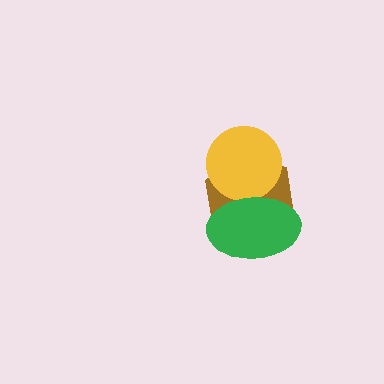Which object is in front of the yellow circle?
The green ellipse is in front of the yellow circle.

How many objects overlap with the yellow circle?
2 objects overlap with the yellow circle.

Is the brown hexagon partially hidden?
Yes, it is partially covered by another shape.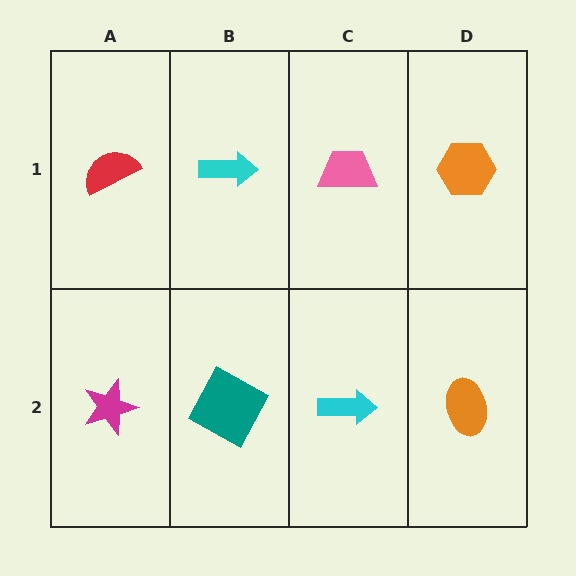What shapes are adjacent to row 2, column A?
A red semicircle (row 1, column A), a teal square (row 2, column B).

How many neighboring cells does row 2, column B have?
3.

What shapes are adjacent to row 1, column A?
A magenta star (row 2, column A), a cyan arrow (row 1, column B).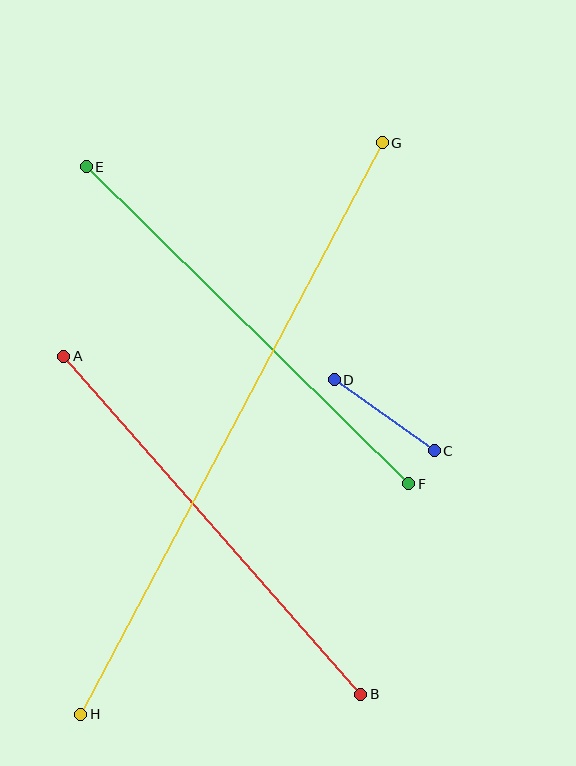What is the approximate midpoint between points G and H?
The midpoint is at approximately (231, 428) pixels.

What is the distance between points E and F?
The distance is approximately 452 pixels.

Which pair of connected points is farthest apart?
Points G and H are farthest apart.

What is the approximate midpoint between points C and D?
The midpoint is at approximately (384, 415) pixels.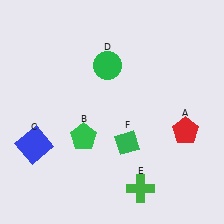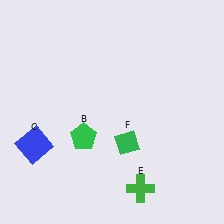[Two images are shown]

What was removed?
The green circle (D), the red pentagon (A) were removed in Image 2.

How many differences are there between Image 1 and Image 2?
There are 2 differences between the two images.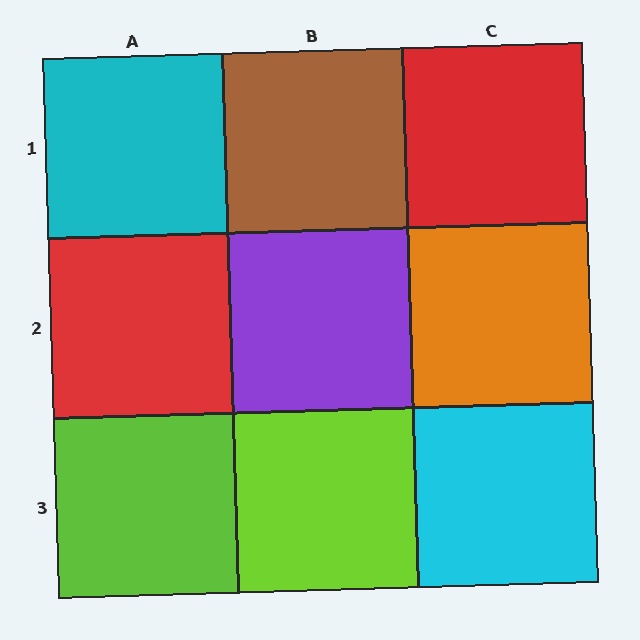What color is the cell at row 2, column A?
Red.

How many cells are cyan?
2 cells are cyan.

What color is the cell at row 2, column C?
Orange.